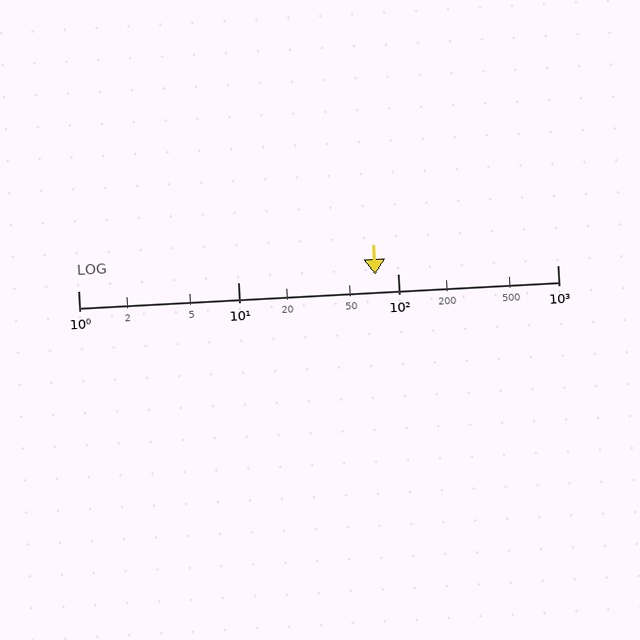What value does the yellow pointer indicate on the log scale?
The pointer indicates approximately 72.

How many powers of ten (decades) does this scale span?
The scale spans 3 decades, from 1 to 1000.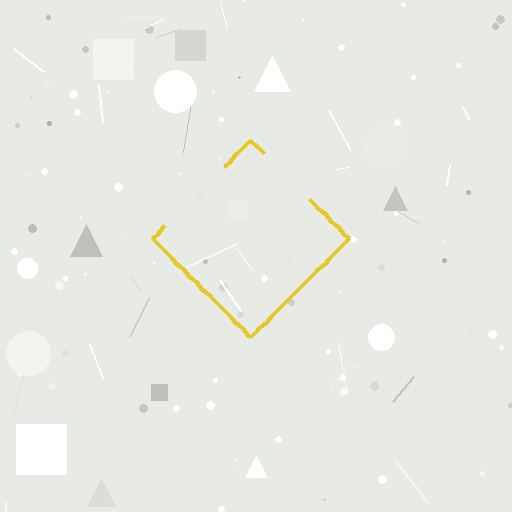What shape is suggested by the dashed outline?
The dashed outline suggests a diamond.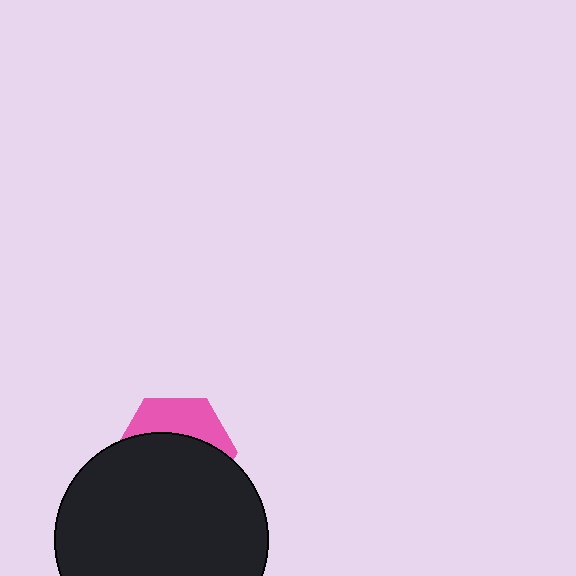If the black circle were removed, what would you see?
You would see the complete pink hexagon.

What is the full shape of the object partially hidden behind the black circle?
The partially hidden object is a pink hexagon.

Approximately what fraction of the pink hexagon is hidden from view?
Roughly 65% of the pink hexagon is hidden behind the black circle.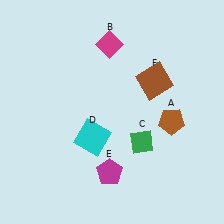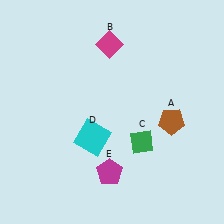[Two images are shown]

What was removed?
The brown square (F) was removed in Image 2.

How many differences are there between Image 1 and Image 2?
There is 1 difference between the two images.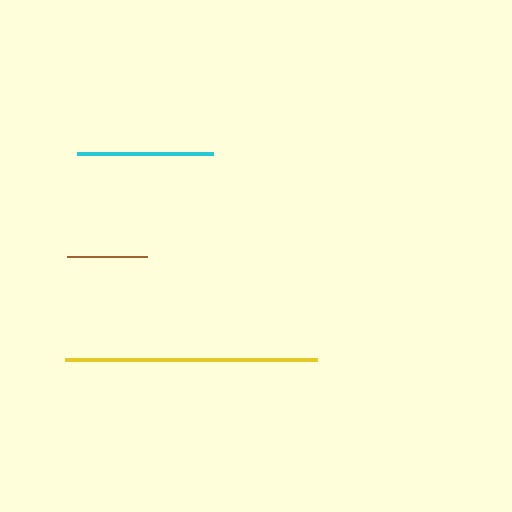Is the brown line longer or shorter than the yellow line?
The yellow line is longer than the brown line.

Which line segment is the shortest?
The brown line is the shortest at approximately 79 pixels.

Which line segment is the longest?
The yellow line is the longest at approximately 252 pixels.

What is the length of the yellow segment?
The yellow segment is approximately 252 pixels long.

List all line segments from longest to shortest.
From longest to shortest: yellow, cyan, brown.